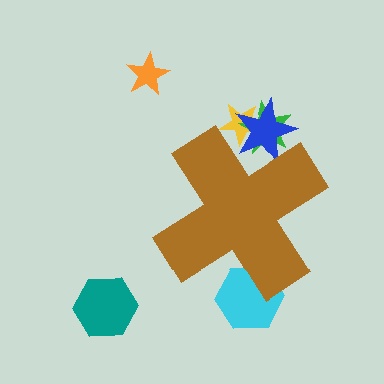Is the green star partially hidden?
Yes, the green star is partially hidden behind the brown cross.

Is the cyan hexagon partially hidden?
Yes, the cyan hexagon is partially hidden behind the brown cross.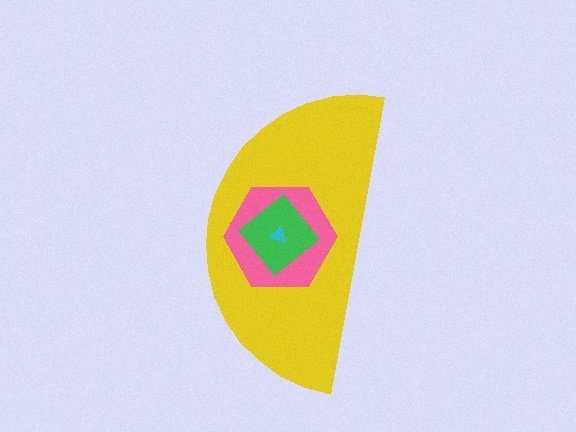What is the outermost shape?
The yellow semicircle.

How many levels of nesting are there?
4.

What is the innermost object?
The cyan triangle.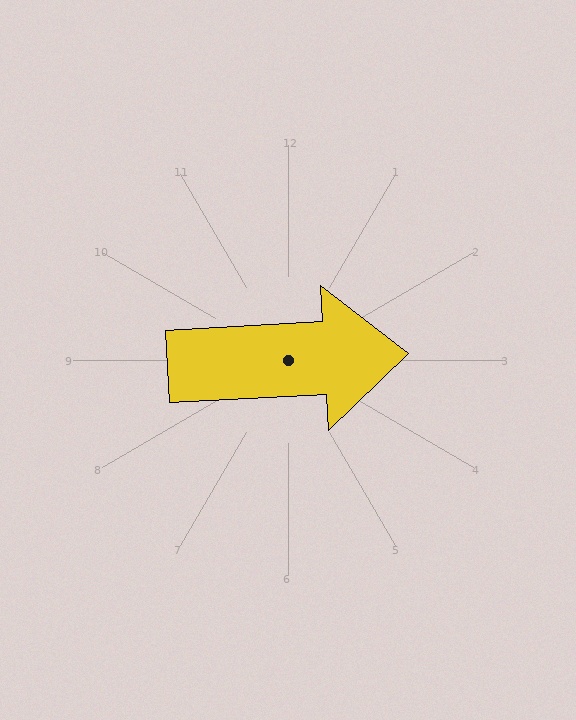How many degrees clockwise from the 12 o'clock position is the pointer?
Approximately 87 degrees.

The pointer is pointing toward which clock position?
Roughly 3 o'clock.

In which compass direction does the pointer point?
East.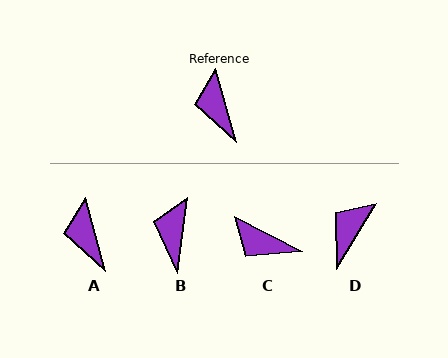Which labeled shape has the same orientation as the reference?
A.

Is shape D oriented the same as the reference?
No, it is off by about 46 degrees.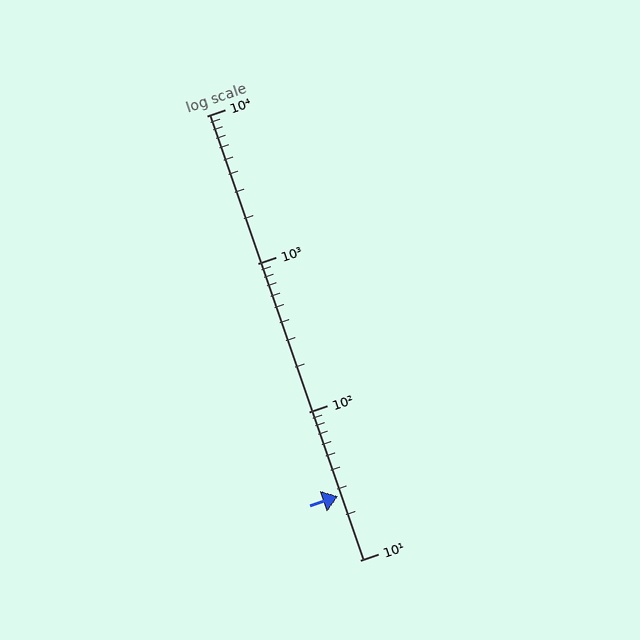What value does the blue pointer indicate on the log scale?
The pointer indicates approximately 27.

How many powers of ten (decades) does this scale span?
The scale spans 3 decades, from 10 to 10000.